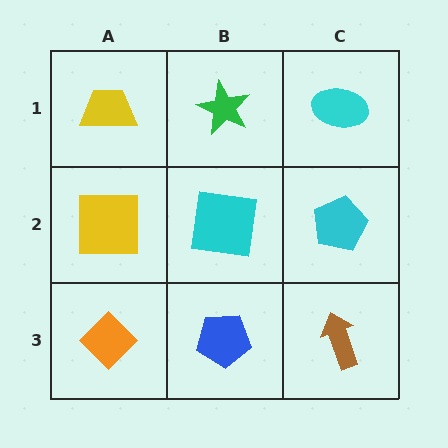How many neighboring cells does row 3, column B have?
3.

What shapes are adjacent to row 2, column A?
A yellow trapezoid (row 1, column A), an orange diamond (row 3, column A), a cyan square (row 2, column B).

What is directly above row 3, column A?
A yellow square.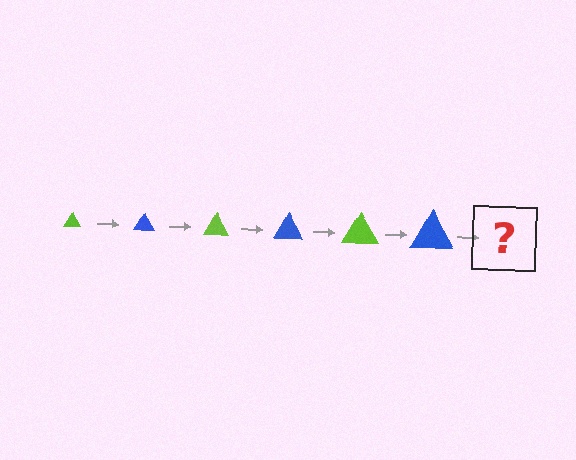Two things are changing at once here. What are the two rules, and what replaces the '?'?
The two rules are that the triangle grows larger each step and the color cycles through lime and blue. The '?' should be a lime triangle, larger than the previous one.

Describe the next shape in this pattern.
It should be a lime triangle, larger than the previous one.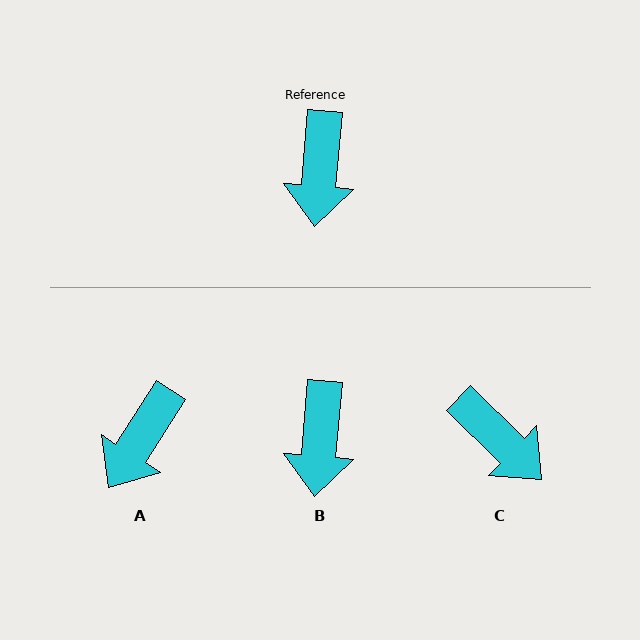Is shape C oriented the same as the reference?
No, it is off by about 51 degrees.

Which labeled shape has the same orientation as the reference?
B.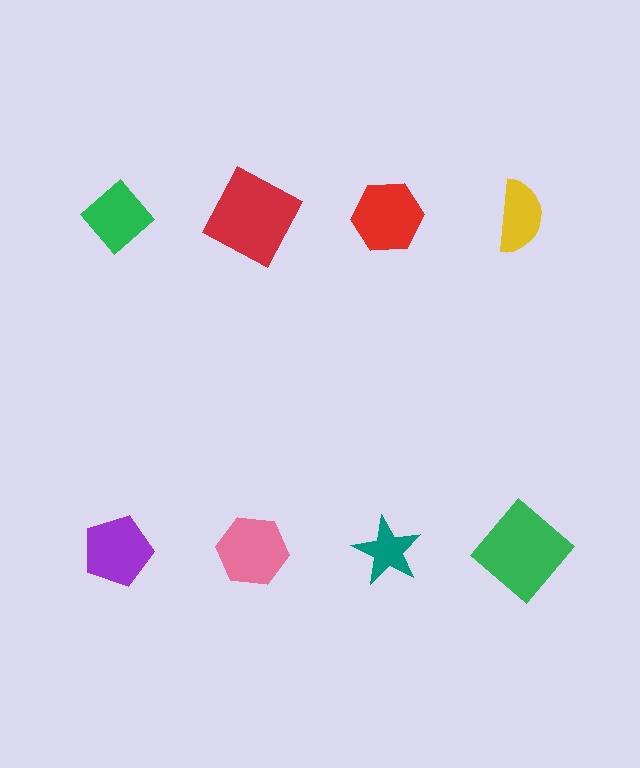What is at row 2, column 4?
A green diamond.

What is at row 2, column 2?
A pink hexagon.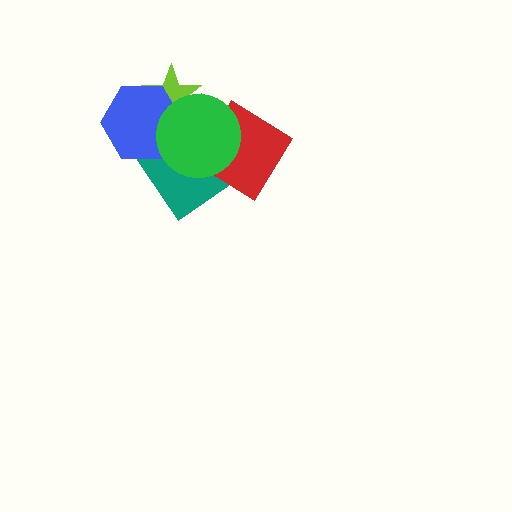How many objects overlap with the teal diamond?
4 objects overlap with the teal diamond.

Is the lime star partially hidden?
Yes, it is partially covered by another shape.